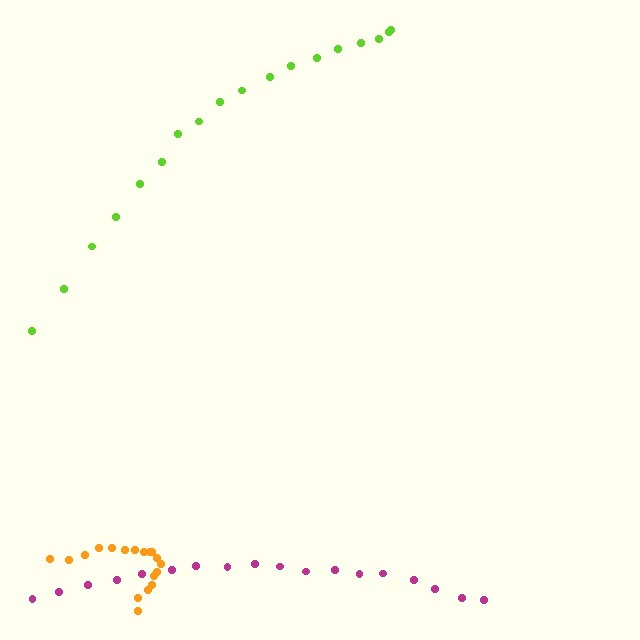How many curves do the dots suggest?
There are 3 distinct paths.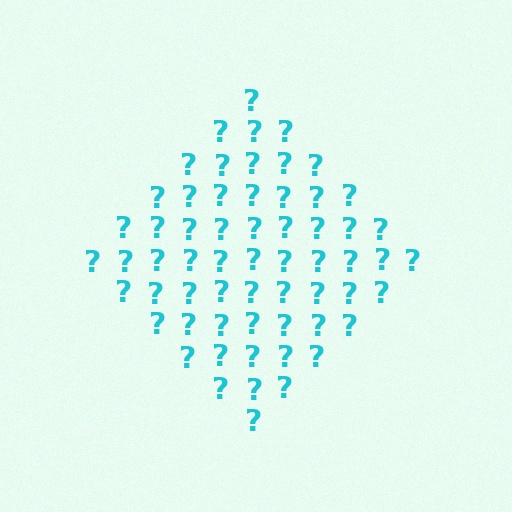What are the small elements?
The small elements are question marks.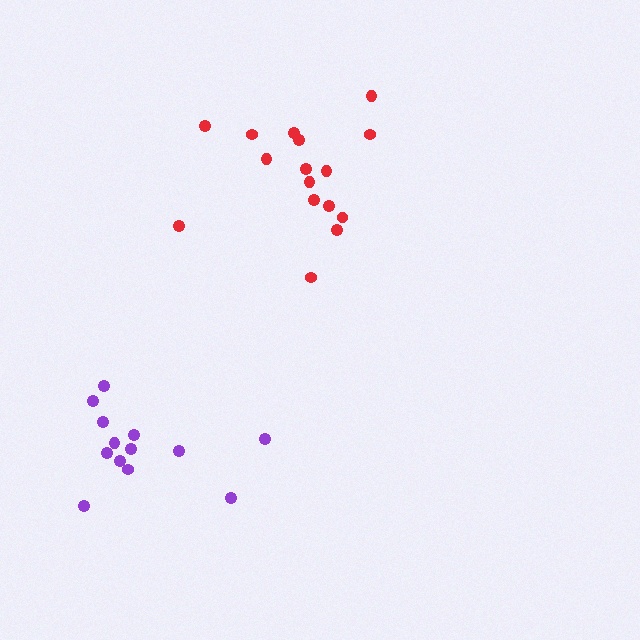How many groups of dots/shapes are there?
There are 2 groups.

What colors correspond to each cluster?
The clusters are colored: red, purple.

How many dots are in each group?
Group 1: 16 dots, Group 2: 13 dots (29 total).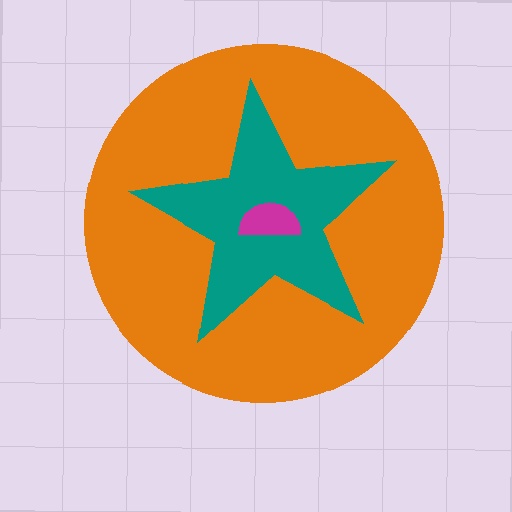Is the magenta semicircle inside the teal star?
Yes.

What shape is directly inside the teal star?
The magenta semicircle.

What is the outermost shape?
The orange circle.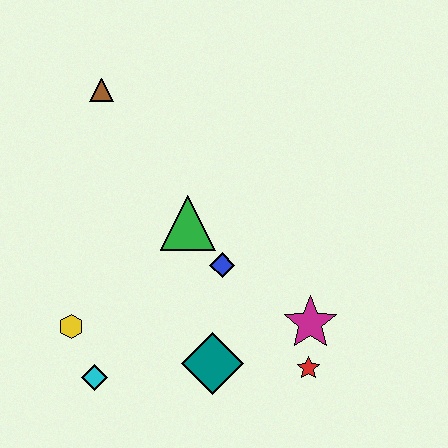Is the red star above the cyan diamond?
Yes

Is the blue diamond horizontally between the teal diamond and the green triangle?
No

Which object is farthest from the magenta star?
The brown triangle is farthest from the magenta star.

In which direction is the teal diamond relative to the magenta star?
The teal diamond is to the left of the magenta star.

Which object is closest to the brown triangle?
The green triangle is closest to the brown triangle.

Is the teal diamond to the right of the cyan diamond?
Yes